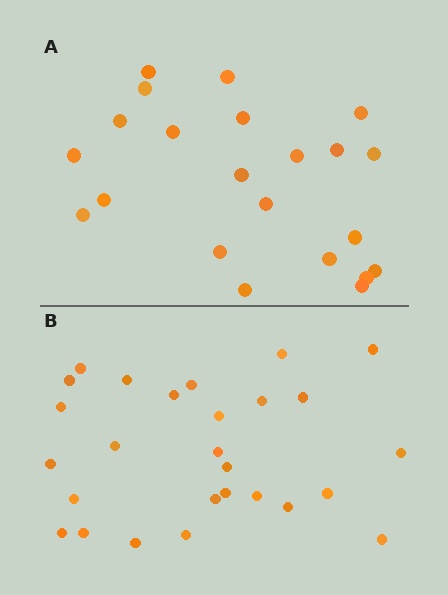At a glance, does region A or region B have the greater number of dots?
Region B (the bottom region) has more dots.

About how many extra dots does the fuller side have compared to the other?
Region B has about 5 more dots than region A.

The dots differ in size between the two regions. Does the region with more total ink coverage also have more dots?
No. Region A has more total ink coverage because its dots are larger, but region B actually contains more individual dots. Total area can be misleading — the number of items is what matters here.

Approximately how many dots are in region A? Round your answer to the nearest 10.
About 20 dots. (The exact count is 22, which rounds to 20.)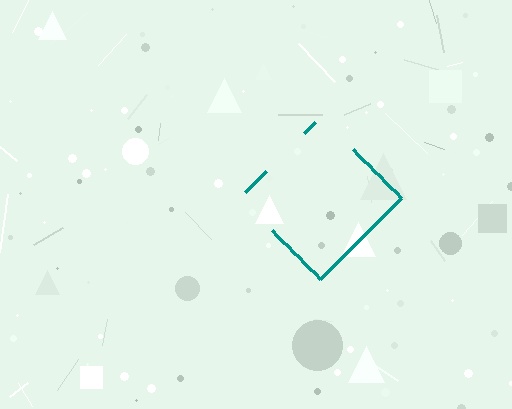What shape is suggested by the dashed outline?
The dashed outline suggests a diamond.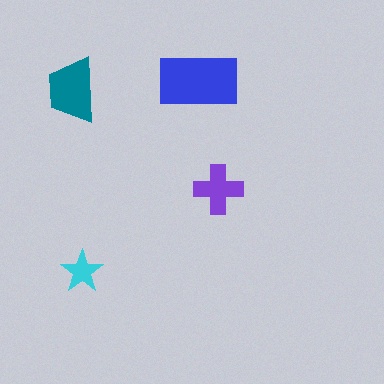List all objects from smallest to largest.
The cyan star, the purple cross, the teal trapezoid, the blue rectangle.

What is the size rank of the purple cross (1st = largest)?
3rd.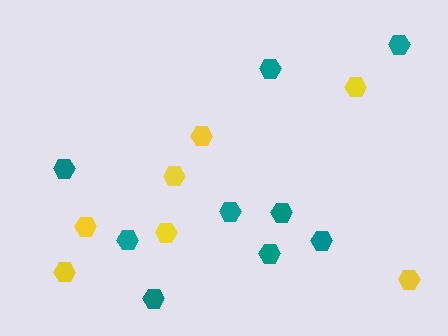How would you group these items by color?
There are 2 groups: one group of yellow hexagons (7) and one group of teal hexagons (9).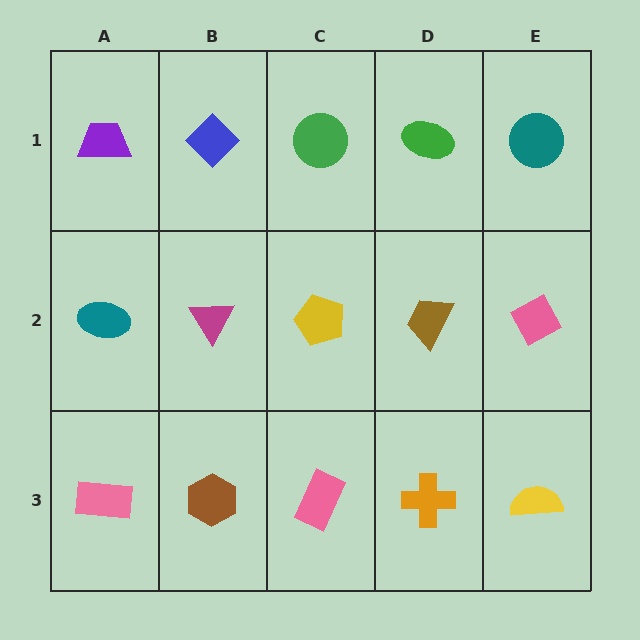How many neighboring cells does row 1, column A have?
2.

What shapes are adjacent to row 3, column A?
A teal ellipse (row 2, column A), a brown hexagon (row 3, column B).